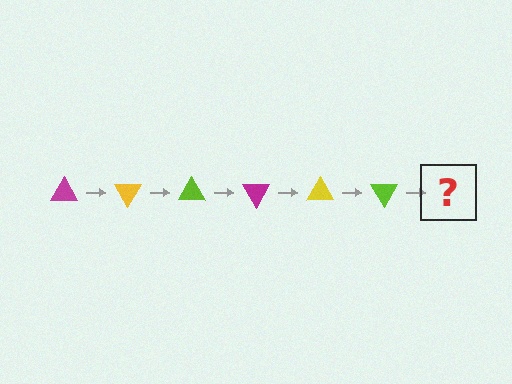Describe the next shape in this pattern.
It should be a magenta triangle, rotated 360 degrees from the start.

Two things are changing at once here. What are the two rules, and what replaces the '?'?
The two rules are that it rotates 60 degrees each step and the color cycles through magenta, yellow, and lime. The '?' should be a magenta triangle, rotated 360 degrees from the start.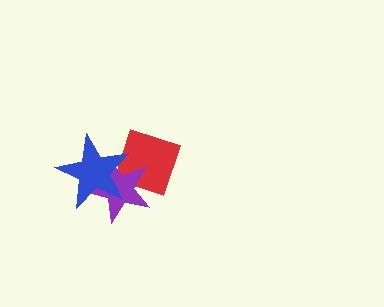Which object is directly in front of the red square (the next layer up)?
The purple star is directly in front of the red square.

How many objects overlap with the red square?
2 objects overlap with the red square.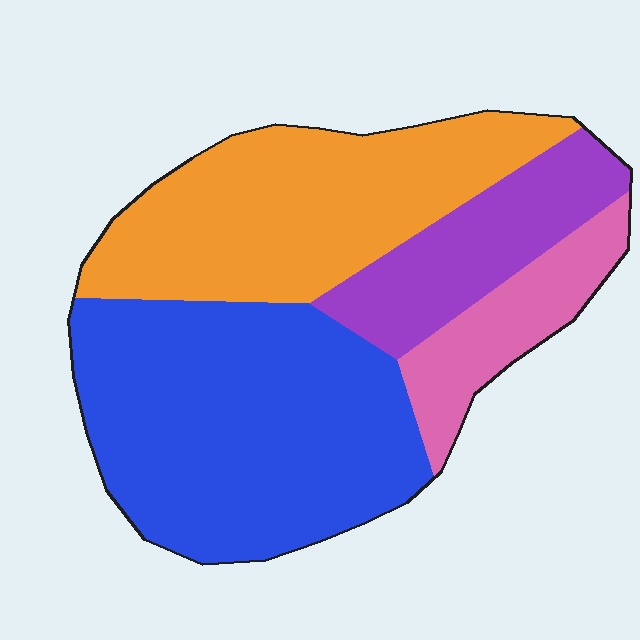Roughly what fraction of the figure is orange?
Orange takes up about one third (1/3) of the figure.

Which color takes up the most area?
Blue, at roughly 40%.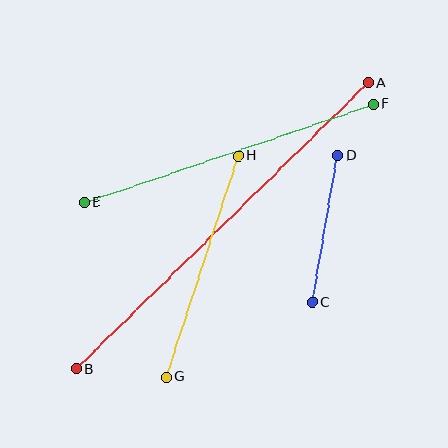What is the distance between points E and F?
The distance is approximately 305 pixels.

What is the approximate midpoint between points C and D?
The midpoint is at approximately (325, 229) pixels.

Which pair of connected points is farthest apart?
Points A and B are farthest apart.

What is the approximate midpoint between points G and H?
The midpoint is at approximately (202, 266) pixels.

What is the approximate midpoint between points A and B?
The midpoint is at approximately (222, 226) pixels.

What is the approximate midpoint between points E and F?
The midpoint is at approximately (229, 153) pixels.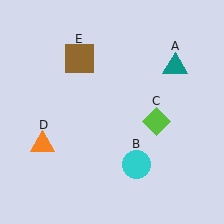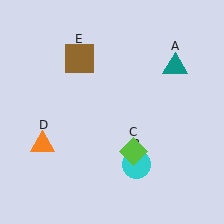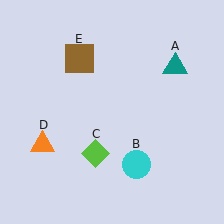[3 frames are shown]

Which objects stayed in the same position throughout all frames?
Teal triangle (object A) and cyan circle (object B) and orange triangle (object D) and brown square (object E) remained stationary.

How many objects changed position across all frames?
1 object changed position: lime diamond (object C).